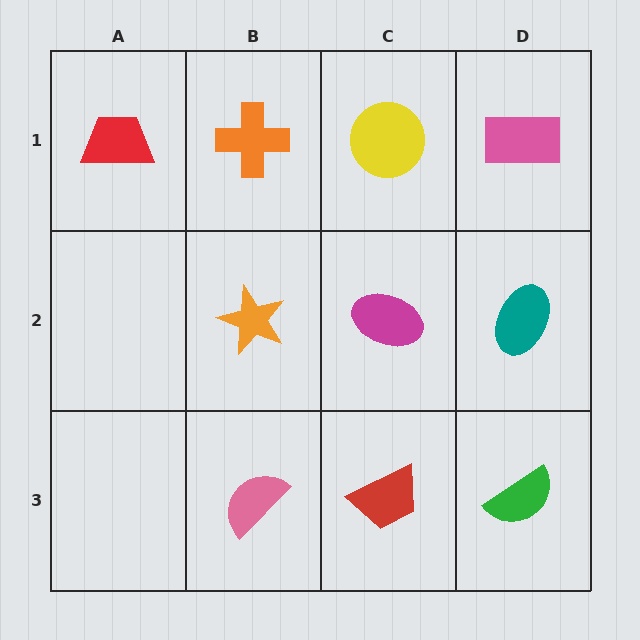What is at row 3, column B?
A pink semicircle.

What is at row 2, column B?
An orange star.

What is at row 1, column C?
A yellow circle.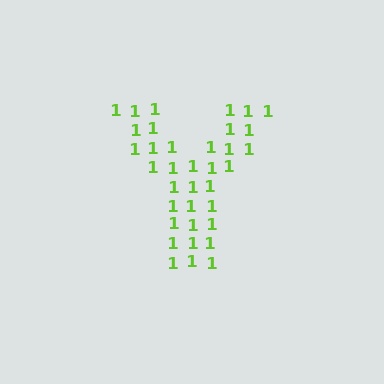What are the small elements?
The small elements are digit 1's.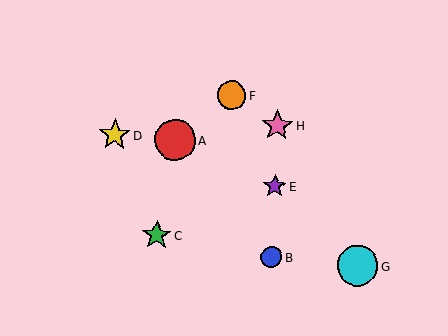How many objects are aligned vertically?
3 objects (B, E, H) are aligned vertically.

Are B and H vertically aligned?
Yes, both are at x≈272.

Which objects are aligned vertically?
Objects B, E, H are aligned vertically.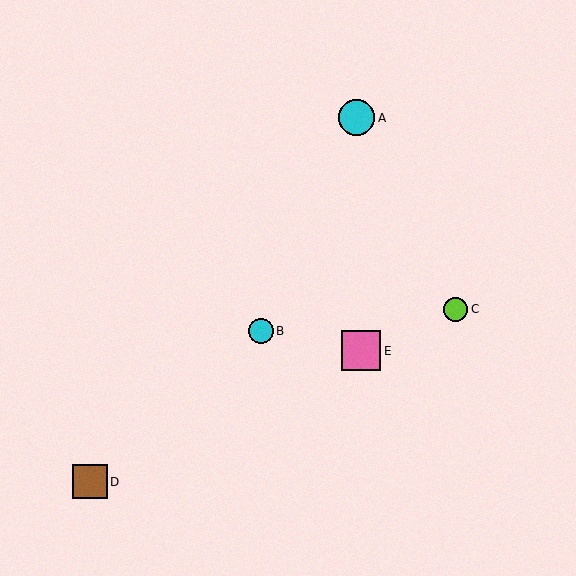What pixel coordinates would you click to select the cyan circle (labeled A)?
Click at (357, 118) to select the cyan circle A.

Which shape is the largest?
The pink square (labeled E) is the largest.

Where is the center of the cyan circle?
The center of the cyan circle is at (261, 331).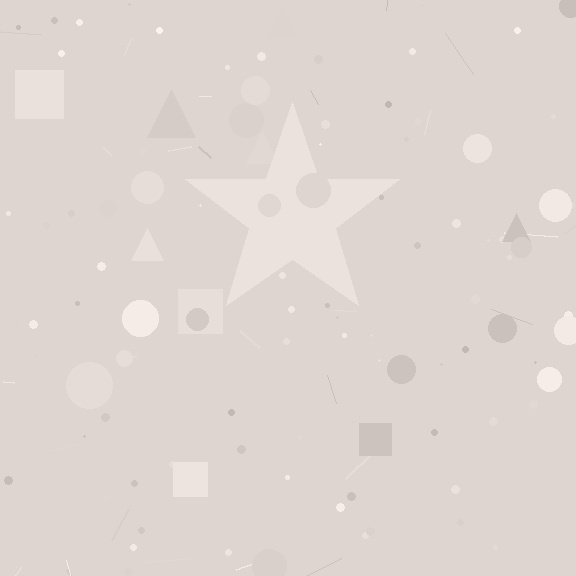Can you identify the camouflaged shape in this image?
The camouflaged shape is a star.